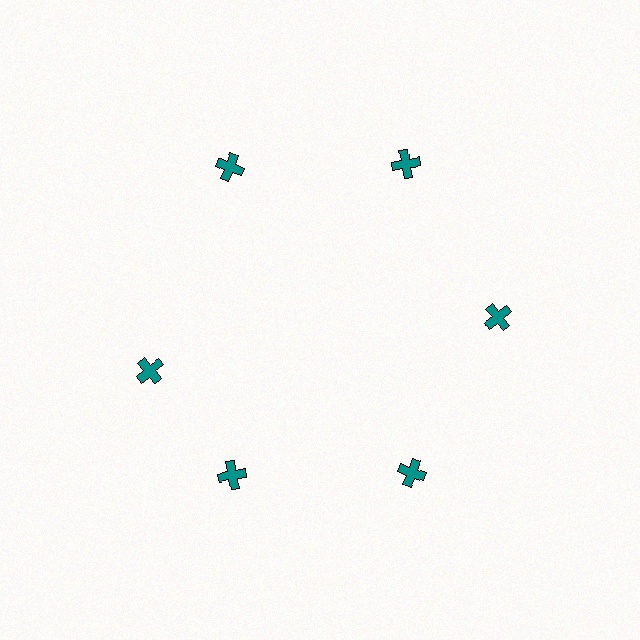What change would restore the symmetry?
The symmetry would be restored by rotating it back into even spacing with its neighbors so that all 6 crosses sit at equal angles and equal distance from the center.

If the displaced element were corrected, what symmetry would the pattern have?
It would have 6-fold rotational symmetry — the pattern would map onto itself every 60 degrees.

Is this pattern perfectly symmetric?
No. The 6 teal crosses are arranged in a ring, but one element near the 9 o'clock position is rotated out of alignment along the ring, breaking the 6-fold rotational symmetry.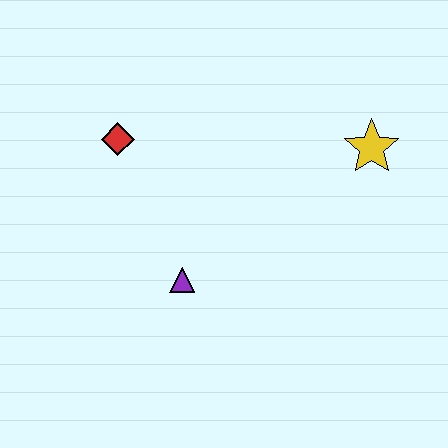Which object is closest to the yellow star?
The purple triangle is closest to the yellow star.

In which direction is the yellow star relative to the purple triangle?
The yellow star is to the right of the purple triangle.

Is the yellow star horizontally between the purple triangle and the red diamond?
No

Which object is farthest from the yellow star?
The red diamond is farthest from the yellow star.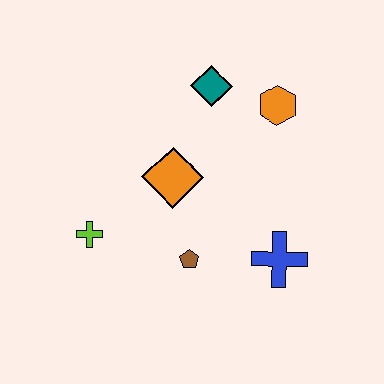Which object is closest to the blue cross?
The brown pentagon is closest to the blue cross.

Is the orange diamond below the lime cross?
No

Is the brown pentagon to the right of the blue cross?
No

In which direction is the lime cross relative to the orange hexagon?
The lime cross is to the left of the orange hexagon.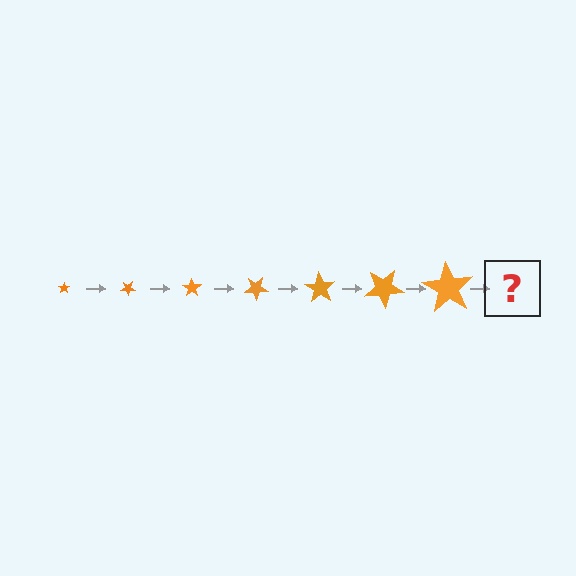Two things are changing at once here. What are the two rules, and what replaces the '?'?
The two rules are that the star grows larger each step and it rotates 35 degrees each step. The '?' should be a star, larger than the previous one and rotated 245 degrees from the start.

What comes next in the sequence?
The next element should be a star, larger than the previous one and rotated 245 degrees from the start.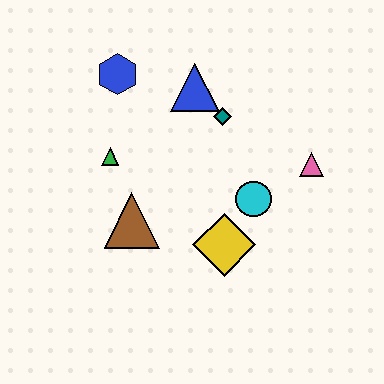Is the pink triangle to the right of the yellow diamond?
Yes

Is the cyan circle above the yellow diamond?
Yes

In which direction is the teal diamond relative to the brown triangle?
The teal diamond is above the brown triangle.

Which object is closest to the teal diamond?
The blue triangle is closest to the teal diamond.